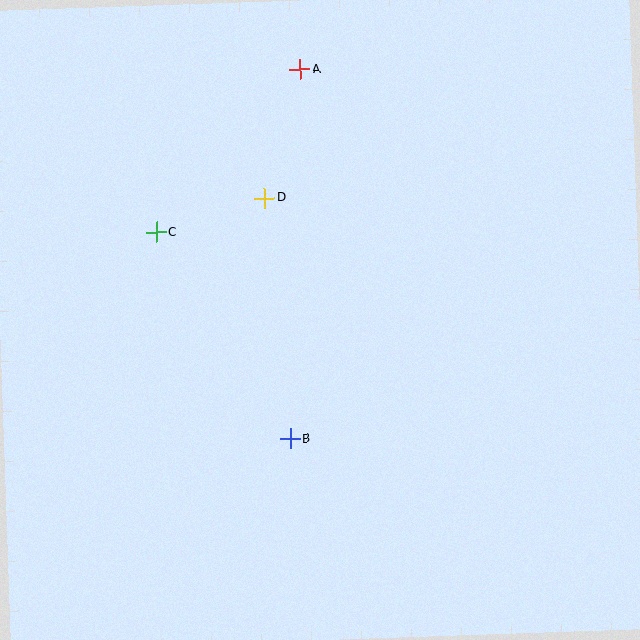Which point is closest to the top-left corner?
Point C is closest to the top-left corner.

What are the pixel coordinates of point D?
Point D is at (265, 198).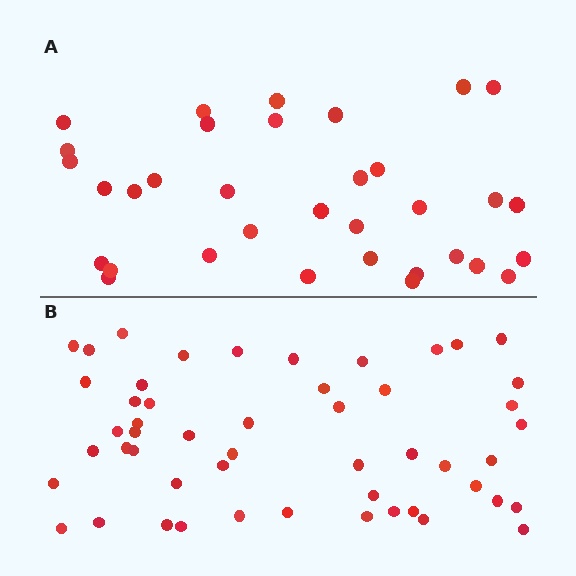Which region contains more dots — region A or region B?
Region B (the bottom region) has more dots.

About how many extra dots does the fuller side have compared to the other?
Region B has approximately 15 more dots than region A.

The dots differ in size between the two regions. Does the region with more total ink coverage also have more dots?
No. Region A has more total ink coverage because its dots are larger, but region B actually contains more individual dots. Total area can be misleading — the number of items is what matters here.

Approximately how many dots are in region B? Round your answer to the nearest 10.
About 50 dots. (The exact count is 51, which rounds to 50.)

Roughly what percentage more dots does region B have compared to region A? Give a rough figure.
About 50% more.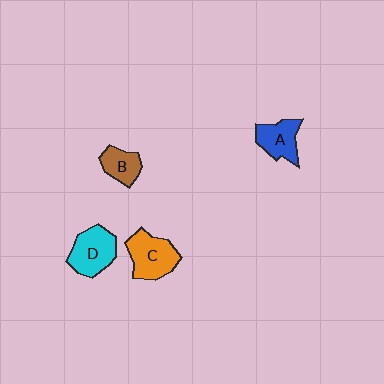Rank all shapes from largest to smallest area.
From largest to smallest: C (orange), D (cyan), A (blue), B (brown).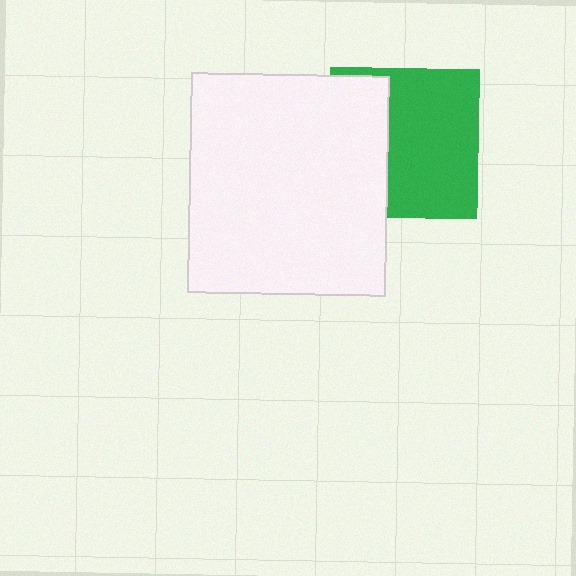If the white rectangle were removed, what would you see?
You would see the complete green square.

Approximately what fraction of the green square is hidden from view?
Roughly 38% of the green square is hidden behind the white rectangle.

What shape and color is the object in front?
The object in front is a white rectangle.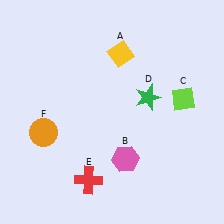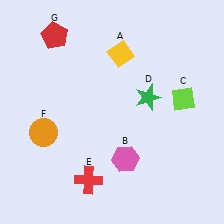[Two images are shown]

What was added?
A red pentagon (G) was added in Image 2.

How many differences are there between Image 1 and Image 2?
There is 1 difference between the two images.